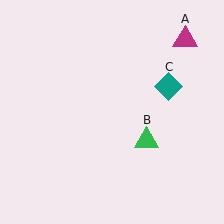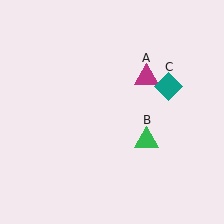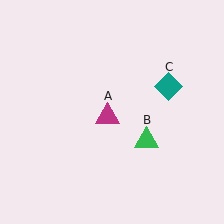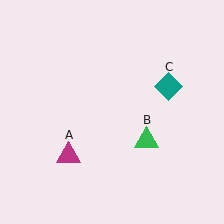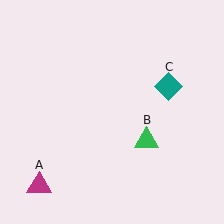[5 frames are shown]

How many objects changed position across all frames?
1 object changed position: magenta triangle (object A).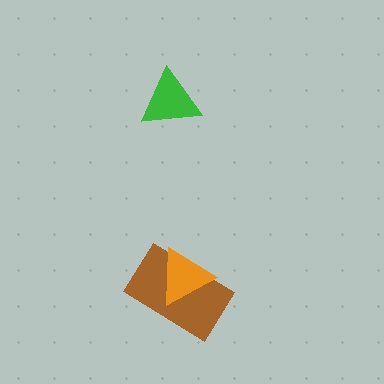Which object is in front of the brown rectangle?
The orange triangle is in front of the brown rectangle.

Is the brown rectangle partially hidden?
Yes, it is partially covered by another shape.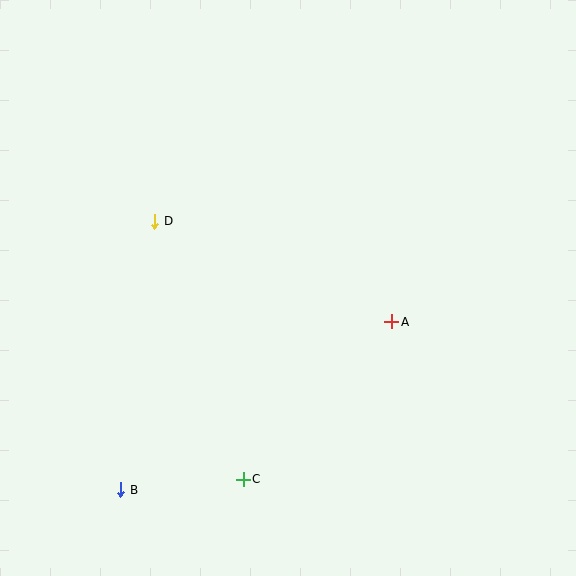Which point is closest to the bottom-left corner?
Point B is closest to the bottom-left corner.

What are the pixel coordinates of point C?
Point C is at (243, 479).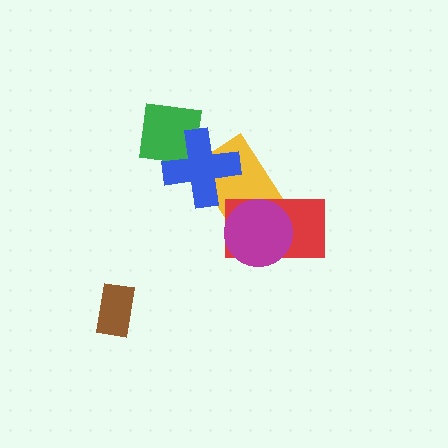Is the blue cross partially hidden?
No, no other shape covers it.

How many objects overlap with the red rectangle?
2 objects overlap with the red rectangle.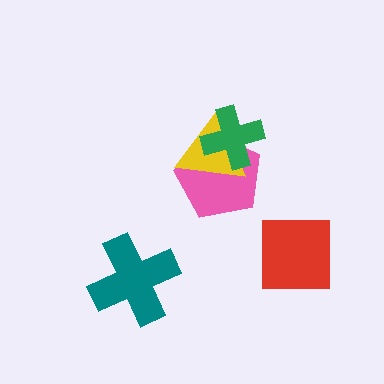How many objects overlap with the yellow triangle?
2 objects overlap with the yellow triangle.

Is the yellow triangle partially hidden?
Yes, it is partially covered by another shape.